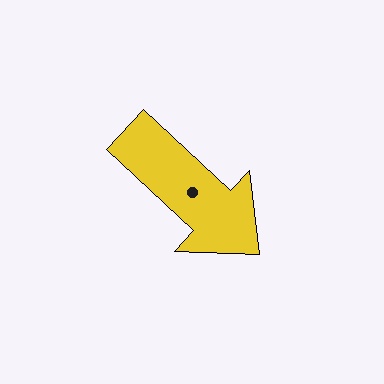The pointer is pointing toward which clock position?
Roughly 4 o'clock.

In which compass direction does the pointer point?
Southeast.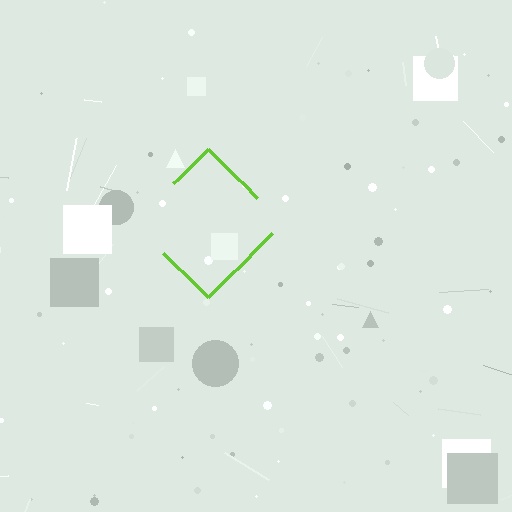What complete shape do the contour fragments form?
The contour fragments form a diamond.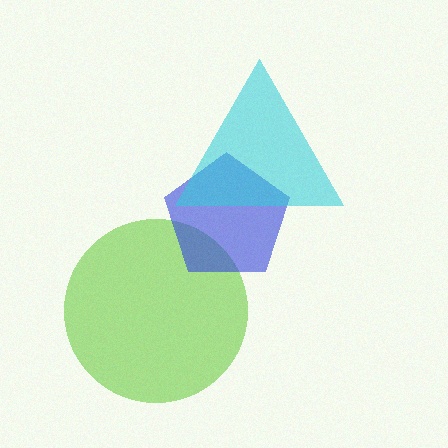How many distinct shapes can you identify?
There are 3 distinct shapes: a lime circle, a blue pentagon, a cyan triangle.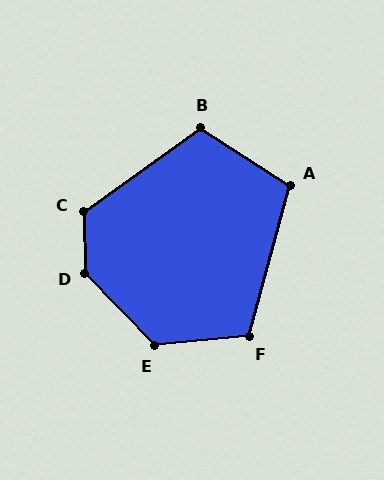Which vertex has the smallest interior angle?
A, at approximately 108 degrees.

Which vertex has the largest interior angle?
D, at approximately 137 degrees.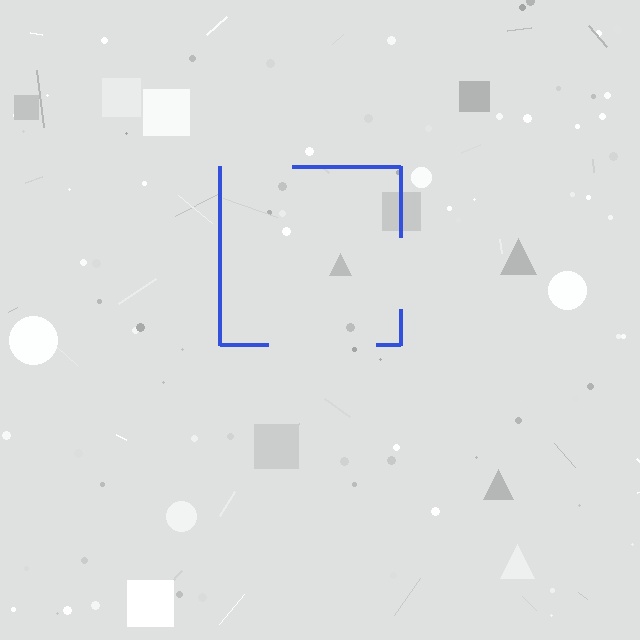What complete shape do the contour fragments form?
The contour fragments form a square.